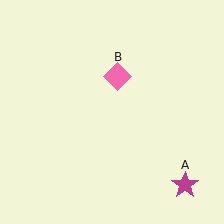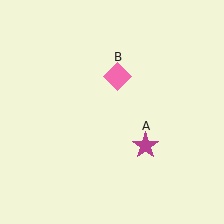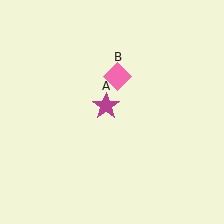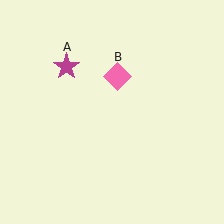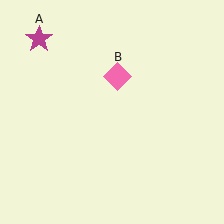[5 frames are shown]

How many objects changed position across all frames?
1 object changed position: magenta star (object A).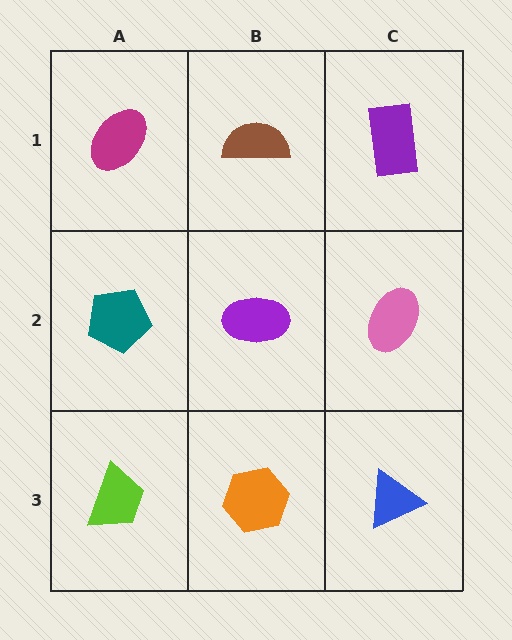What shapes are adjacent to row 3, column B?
A purple ellipse (row 2, column B), a lime trapezoid (row 3, column A), a blue triangle (row 3, column C).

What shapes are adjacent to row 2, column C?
A purple rectangle (row 1, column C), a blue triangle (row 3, column C), a purple ellipse (row 2, column B).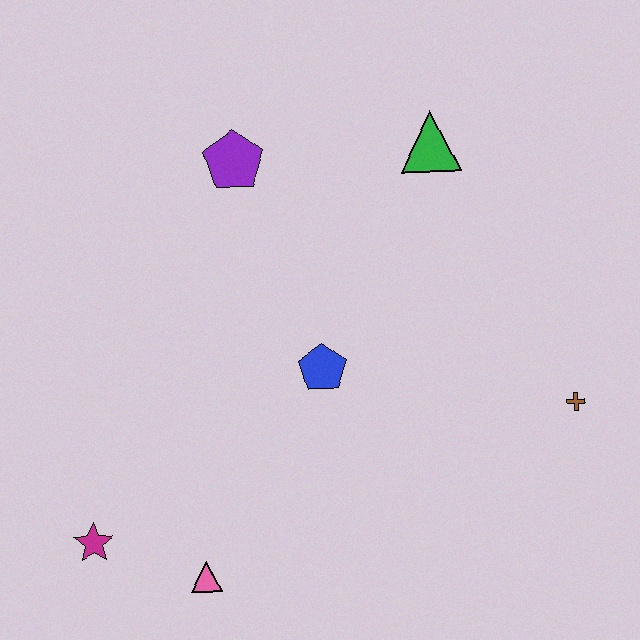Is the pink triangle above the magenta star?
No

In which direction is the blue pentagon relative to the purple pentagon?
The blue pentagon is below the purple pentagon.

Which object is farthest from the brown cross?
The magenta star is farthest from the brown cross.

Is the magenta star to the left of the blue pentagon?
Yes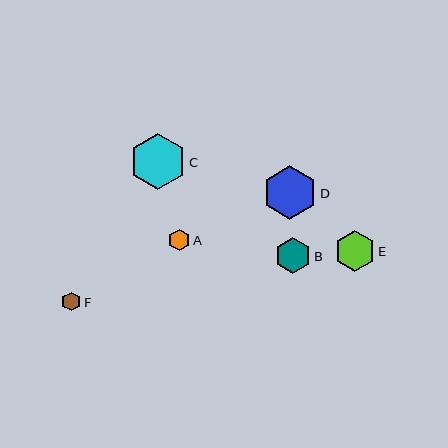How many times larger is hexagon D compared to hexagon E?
Hexagon D is approximately 1.3 times the size of hexagon E.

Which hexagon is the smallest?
Hexagon F is the smallest with a size of approximately 19 pixels.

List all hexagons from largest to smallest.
From largest to smallest: C, D, E, B, A, F.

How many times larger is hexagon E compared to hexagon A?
Hexagon E is approximately 1.9 times the size of hexagon A.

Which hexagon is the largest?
Hexagon C is the largest with a size of approximately 56 pixels.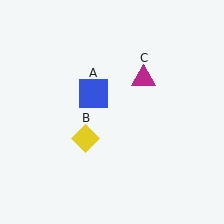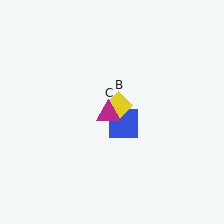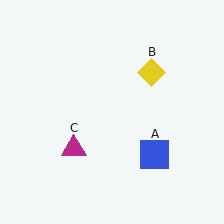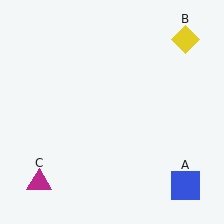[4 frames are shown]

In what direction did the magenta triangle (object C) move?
The magenta triangle (object C) moved down and to the left.